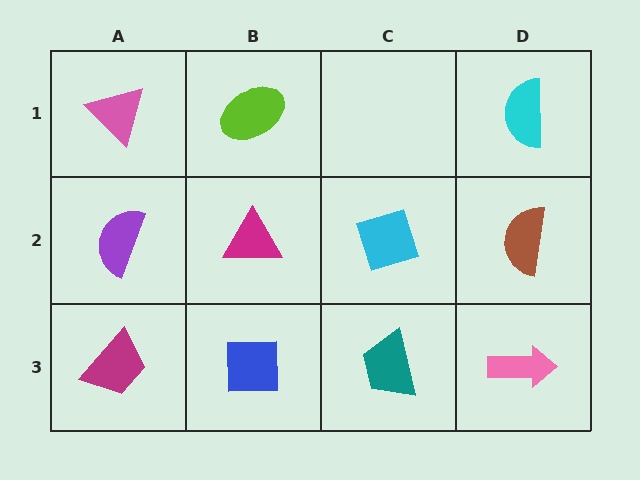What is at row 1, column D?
A cyan semicircle.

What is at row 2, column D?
A brown semicircle.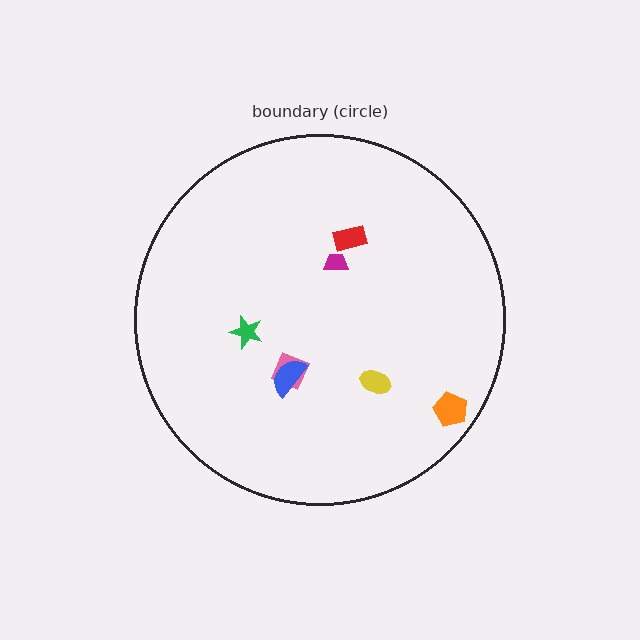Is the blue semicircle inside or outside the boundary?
Inside.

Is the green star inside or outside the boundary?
Inside.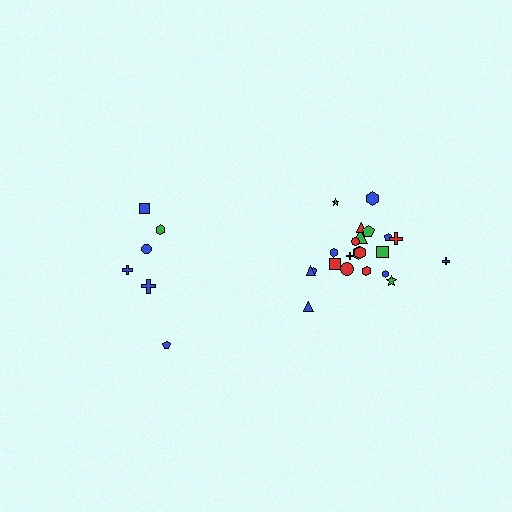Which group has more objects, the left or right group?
The right group.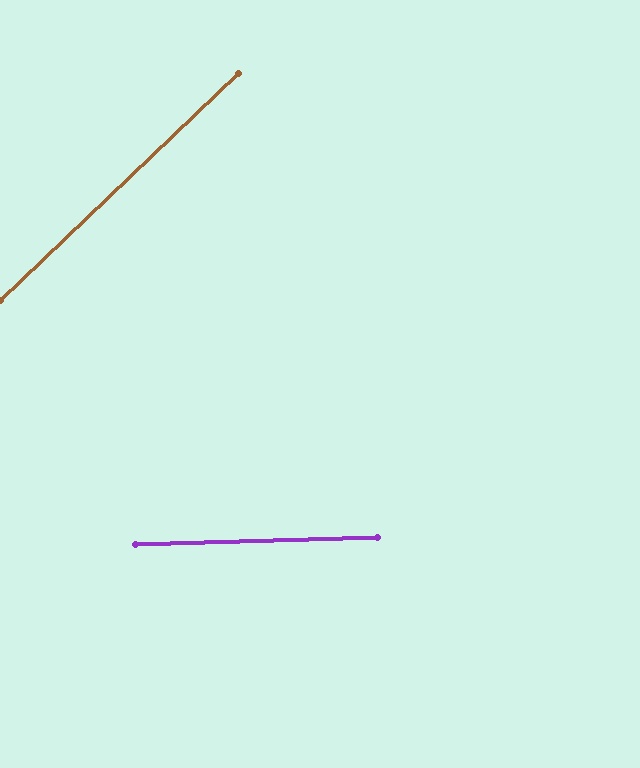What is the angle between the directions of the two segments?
Approximately 42 degrees.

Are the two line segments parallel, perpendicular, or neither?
Neither parallel nor perpendicular — they differ by about 42°.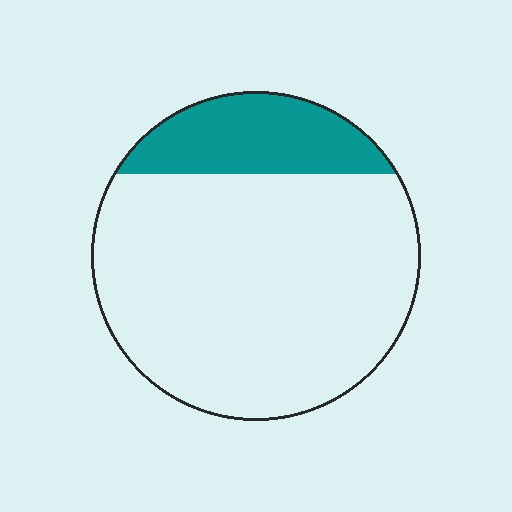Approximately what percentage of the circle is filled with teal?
Approximately 20%.